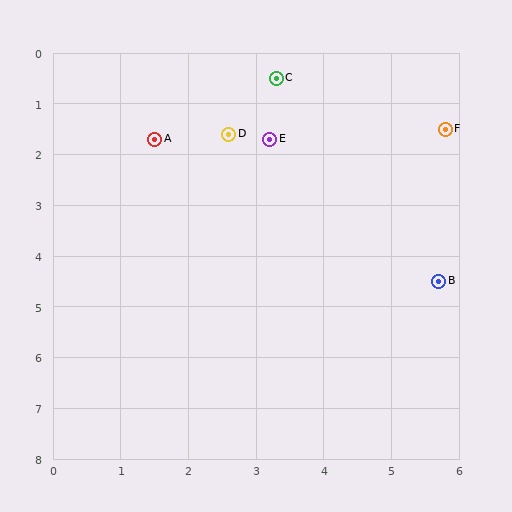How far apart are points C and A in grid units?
Points C and A are about 2.2 grid units apart.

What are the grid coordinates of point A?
Point A is at approximately (1.5, 1.7).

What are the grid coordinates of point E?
Point E is at approximately (3.2, 1.7).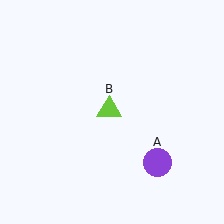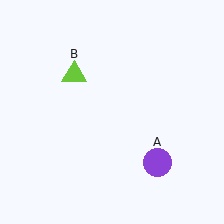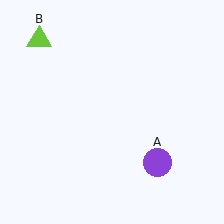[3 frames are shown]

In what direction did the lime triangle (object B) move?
The lime triangle (object B) moved up and to the left.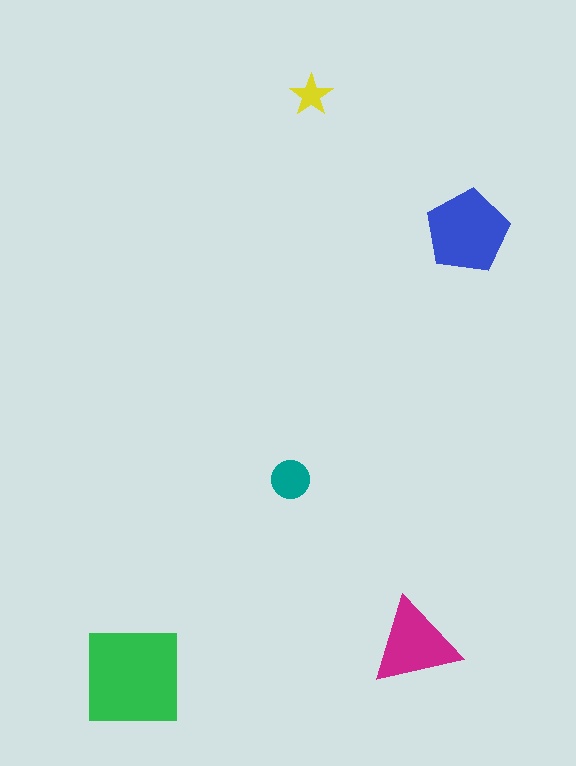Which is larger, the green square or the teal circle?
The green square.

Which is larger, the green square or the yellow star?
The green square.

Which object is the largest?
The green square.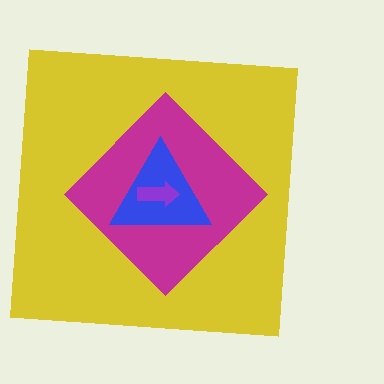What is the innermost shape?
The purple arrow.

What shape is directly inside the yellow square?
The magenta diamond.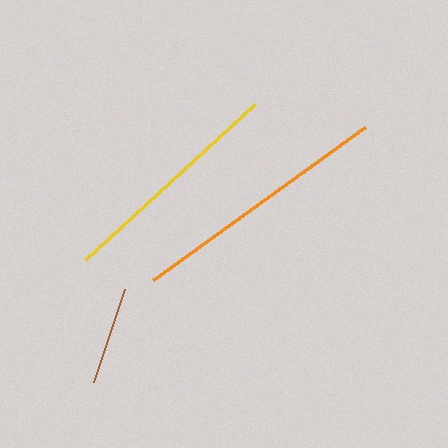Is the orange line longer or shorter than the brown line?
The orange line is longer than the brown line.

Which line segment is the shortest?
The brown line is the shortest at approximately 98 pixels.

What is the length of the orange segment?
The orange segment is approximately 261 pixels long.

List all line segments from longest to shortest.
From longest to shortest: orange, yellow, brown.